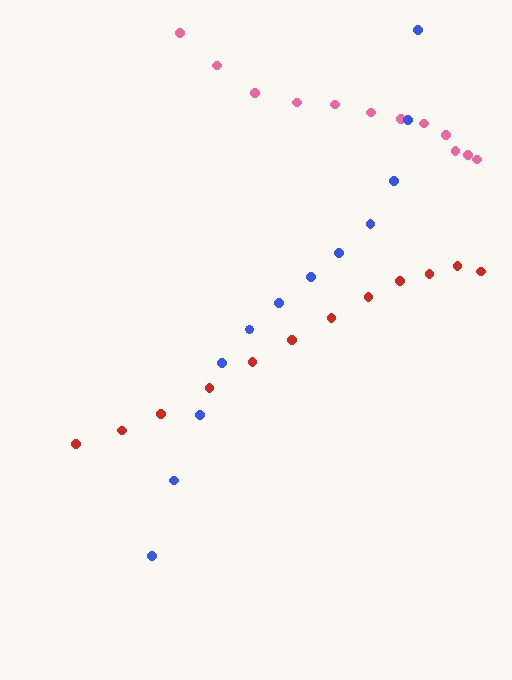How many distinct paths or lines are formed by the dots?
There are 3 distinct paths.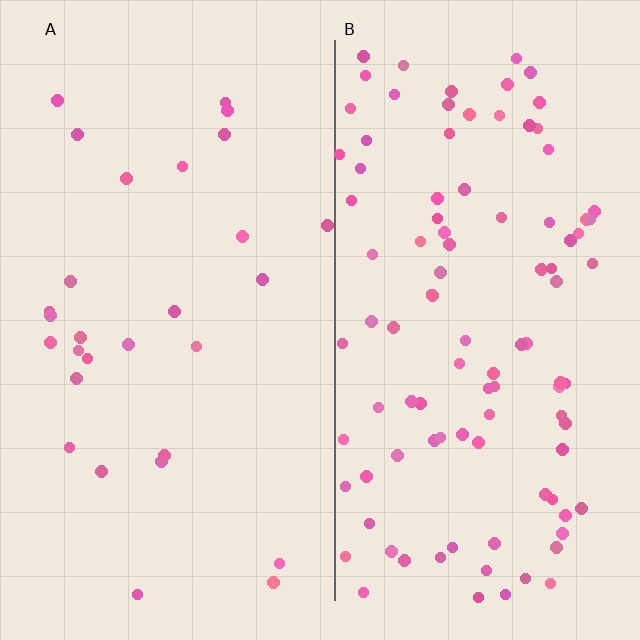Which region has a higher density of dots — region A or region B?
B (the right).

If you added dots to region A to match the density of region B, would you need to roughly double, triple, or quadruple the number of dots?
Approximately quadruple.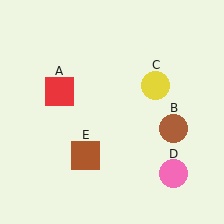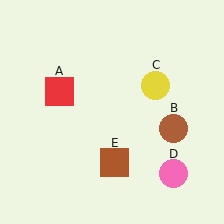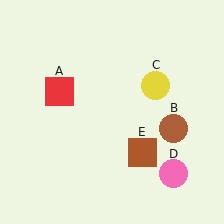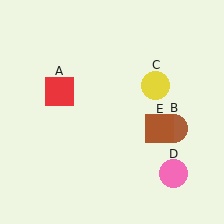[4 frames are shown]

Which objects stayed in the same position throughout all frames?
Red square (object A) and brown circle (object B) and yellow circle (object C) and pink circle (object D) remained stationary.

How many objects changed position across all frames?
1 object changed position: brown square (object E).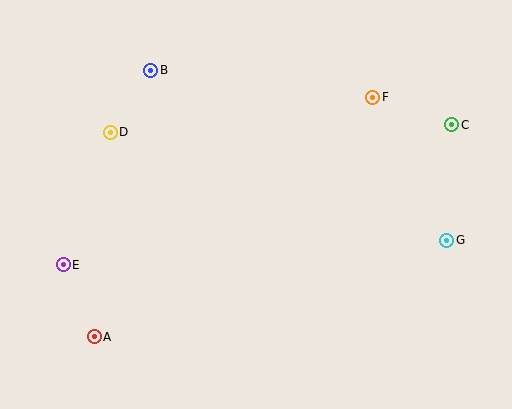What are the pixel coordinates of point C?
Point C is at (452, 125).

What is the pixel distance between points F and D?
The distance between F and D is 265 pixels.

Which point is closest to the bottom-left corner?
Point A is closest to the bottom-left corner.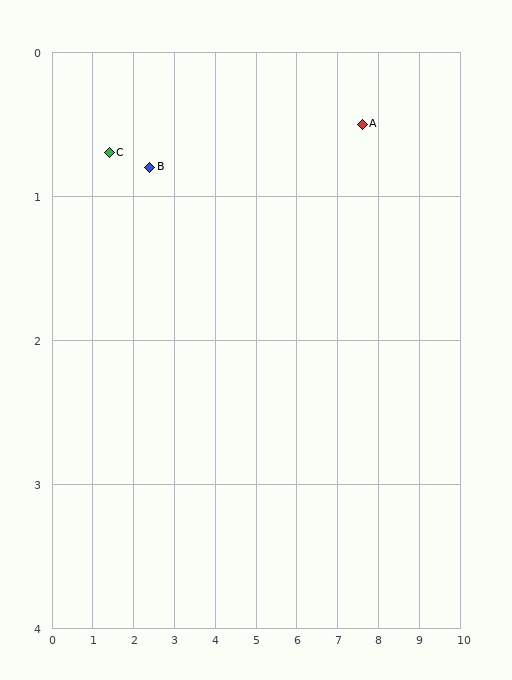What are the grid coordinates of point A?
Point A is at approximately (7.6, 0.5).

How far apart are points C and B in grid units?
Points C and B are about 1.0 grid units apart.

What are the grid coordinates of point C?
Point C is at approximately (1.4, 0.7).